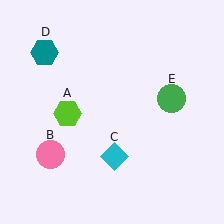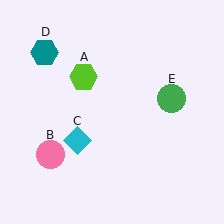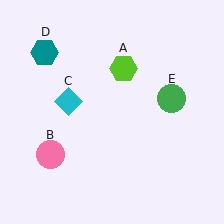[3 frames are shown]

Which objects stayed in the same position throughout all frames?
Pink circle (object B) and teal hexagon (object D) and green circle (object E) remained stationary.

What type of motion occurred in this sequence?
The lime hexagon (object A), cyan diamond (object C) rotated clockwise around the center of the scene.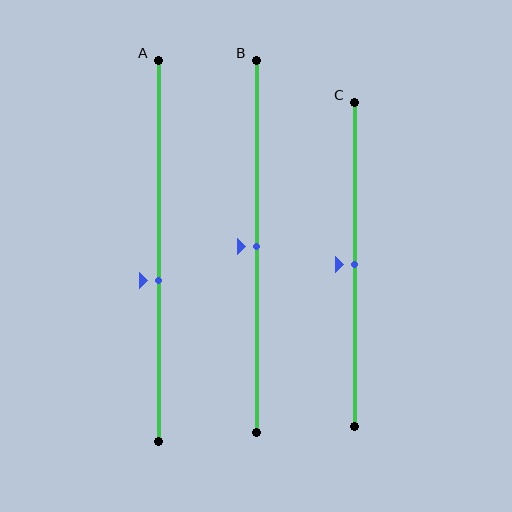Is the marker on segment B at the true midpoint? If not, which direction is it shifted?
Yes, the marker on segment B is at the true midpoint.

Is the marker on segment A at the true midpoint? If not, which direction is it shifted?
No, the marker on segment A is shifted downward by about 8% of the segment length.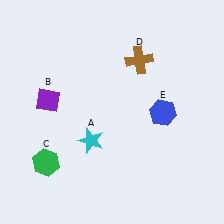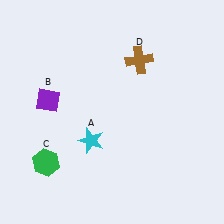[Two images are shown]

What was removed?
The blue hexagon (E) was removed in Image 2.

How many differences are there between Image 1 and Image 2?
There is 1 difference between the two images.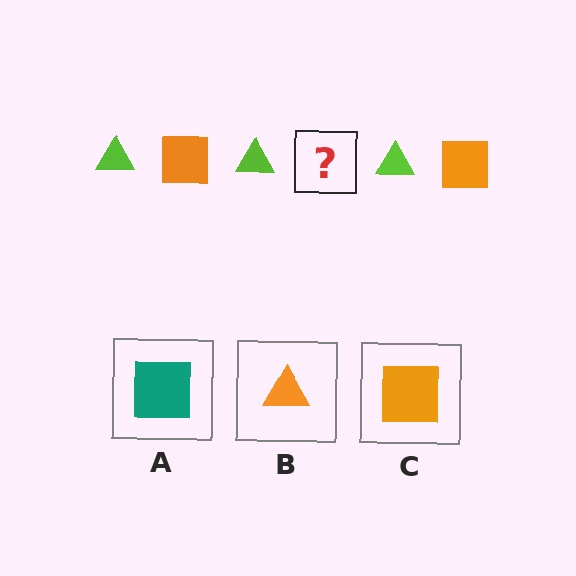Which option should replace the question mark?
Option C.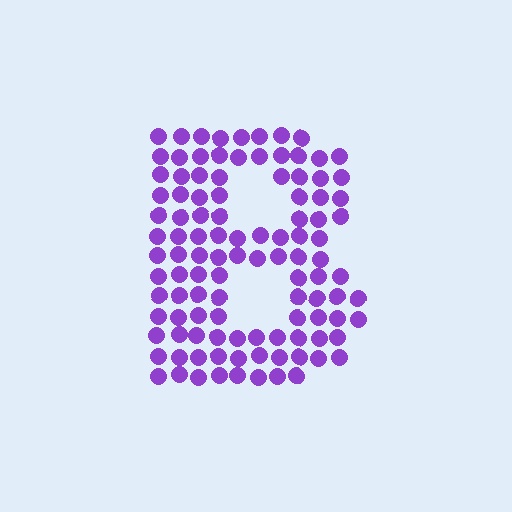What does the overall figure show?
The overall figure shows the letter B.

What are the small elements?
The small elements are circles.